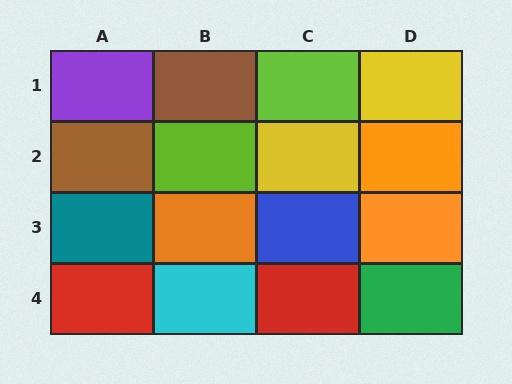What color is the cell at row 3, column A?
Teal.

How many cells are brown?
2 cells are brown.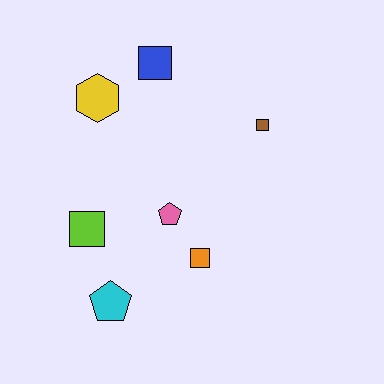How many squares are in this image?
There are 4 squares.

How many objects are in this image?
There are 7 objects.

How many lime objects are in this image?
There is 1 lime object.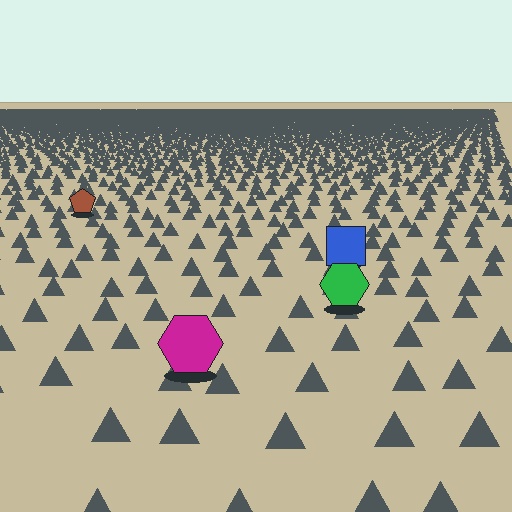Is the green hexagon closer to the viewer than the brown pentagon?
Yes. The green hexagon is closer — you can tell from the texture gradient: the ground texture is coarser near it.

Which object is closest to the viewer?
The magenta hexagon is closest. The texture marks near it are larger and more spread out.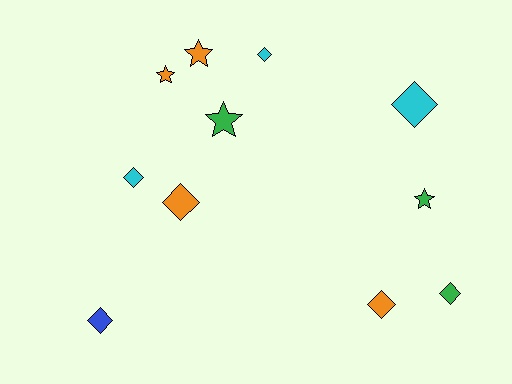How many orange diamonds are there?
There are 2 orange diamonds.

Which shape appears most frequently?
Diamond, with 7 objects.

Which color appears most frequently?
Orange, with 4 objects.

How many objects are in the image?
There are 11 objects.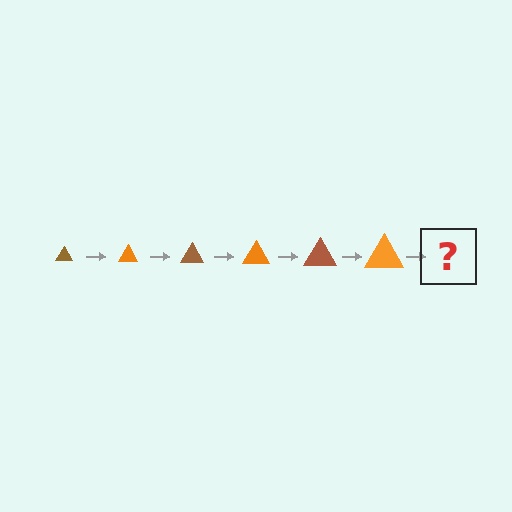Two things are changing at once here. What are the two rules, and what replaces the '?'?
The two rules are that the triangle grows larger each step and the color cycles through brown and orange. The '?' should be a brown triangle, larger than the previous one.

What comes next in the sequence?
The next element should be a brown triangle, larger than the previous one.